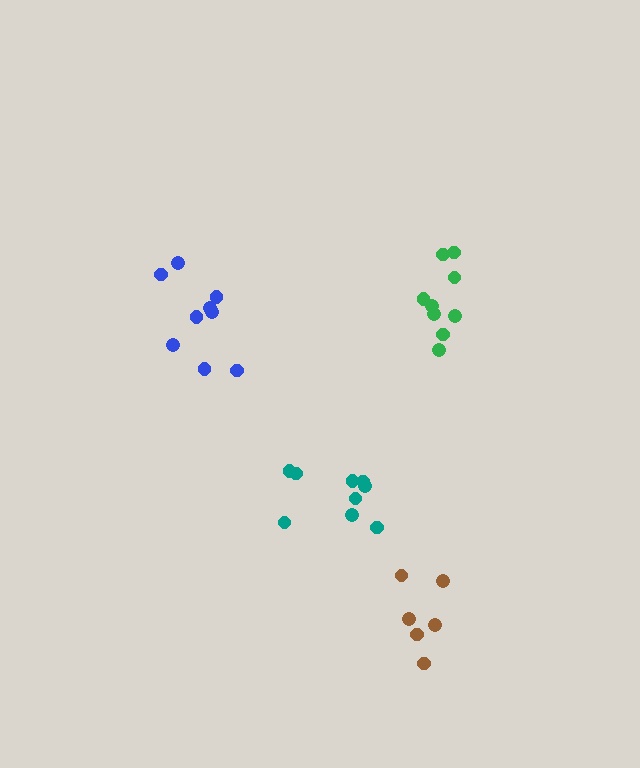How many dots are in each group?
Group 1: 9 dots, Group 2: 9 dots, Group 3: 9 dots, Group 4: 6 dots (33 total).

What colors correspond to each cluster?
The clusters are colored: teal, blue, green, brown.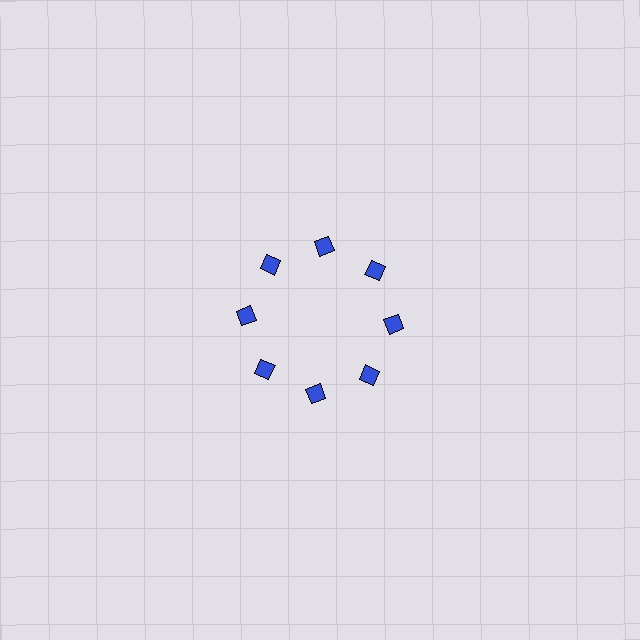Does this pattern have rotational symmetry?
Yes, this pattern has 8-fold rotational symmetry. It looks the same after rotating 45 degrees around the center.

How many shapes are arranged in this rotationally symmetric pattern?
There are 8 shapes, arranged in 8 groups of 1.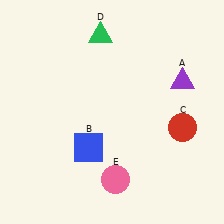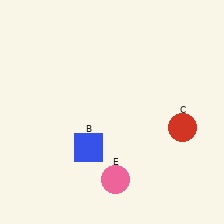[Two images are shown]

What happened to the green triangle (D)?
The green triangle (D) was removed in Image 2. It was in the top-left area of Image 1.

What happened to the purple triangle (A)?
The purple triangle (A) was removed in Image 2. It was in the top-right area of Image 1.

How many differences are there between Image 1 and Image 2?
There are 2 differences between the two images.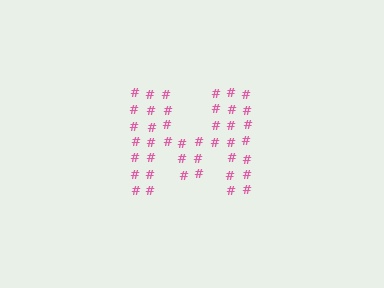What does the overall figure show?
The overall figure shows the letter M.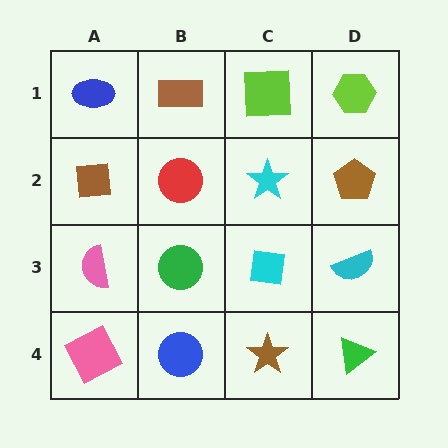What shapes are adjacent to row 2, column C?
A lime square (row 1, column C), a cyan square (row 3, column C), a red circle (row 2, column B), a brown pentagon (row 2, column D).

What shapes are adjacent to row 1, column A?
A brown square (row 2, column A), a brown rectangle (row 1, column B).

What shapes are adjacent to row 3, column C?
A cyan star (row 2, column C), a brown star (row 4, column C), a green circle (row 3, column B), a cyan semicircle (row 3, column D).